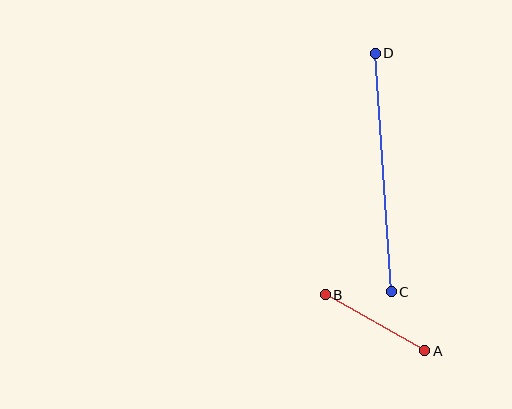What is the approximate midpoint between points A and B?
The midpoint is at approximately (375, 323) pixels.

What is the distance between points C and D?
The distance is approximately 239 pixels.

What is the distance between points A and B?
The distance is approximately 114 pixels.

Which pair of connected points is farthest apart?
Points C and D are farthest apart.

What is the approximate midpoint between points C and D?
The midpoint is at approximately (383, 173) pixels.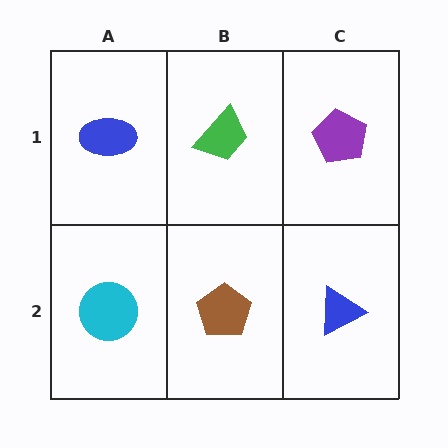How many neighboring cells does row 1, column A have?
2.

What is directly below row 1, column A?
A cyan circle.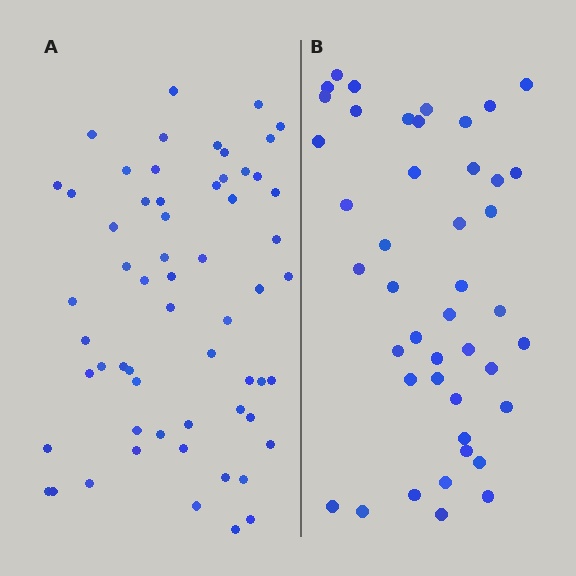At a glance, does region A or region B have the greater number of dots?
Region A (the left region) has more dots.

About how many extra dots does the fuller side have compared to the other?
Region A has approximately 15 more dots than region B.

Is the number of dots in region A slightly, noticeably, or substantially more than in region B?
Region A has noticeably more, but not dramatically so. The ratio is roughly 1.4 to 1.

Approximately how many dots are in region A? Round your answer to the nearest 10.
About 60 dots.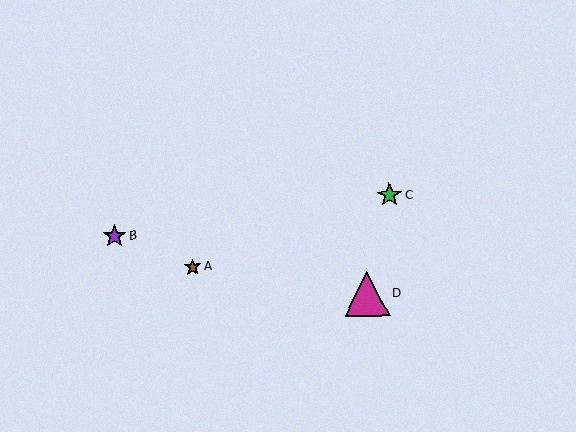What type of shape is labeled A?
Shape A is a brown star.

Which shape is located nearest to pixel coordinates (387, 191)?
The green star (labeled C) at (389, 195) is nearest to that location.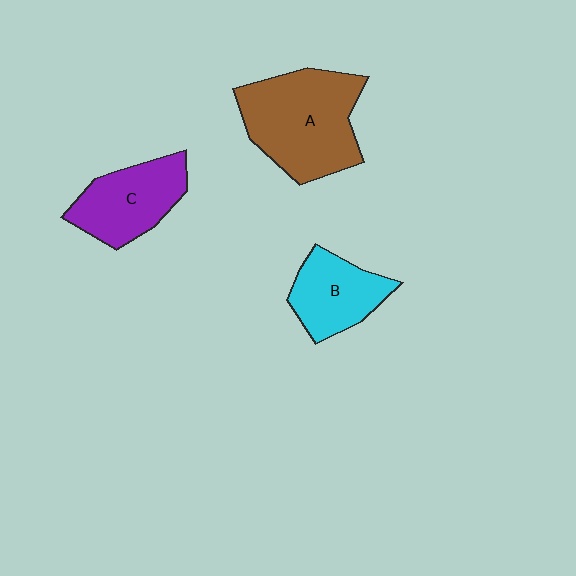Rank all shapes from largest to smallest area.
From largest to smallest: A (brown), C (purple), B (cyan).